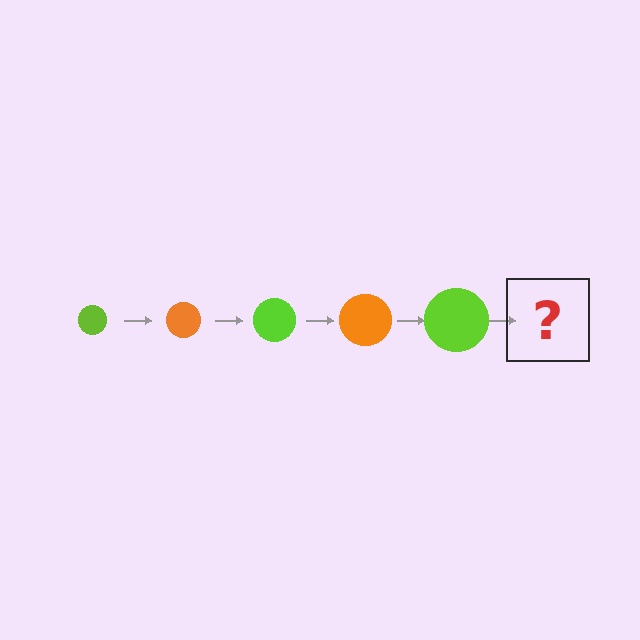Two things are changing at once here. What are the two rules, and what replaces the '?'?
The two rules are that the circle grows larger each step and the color cycles through lime and orange. The '?' should be an orange circle, larger than the previous one.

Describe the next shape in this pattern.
It should be an orange circle, larger than the previous one.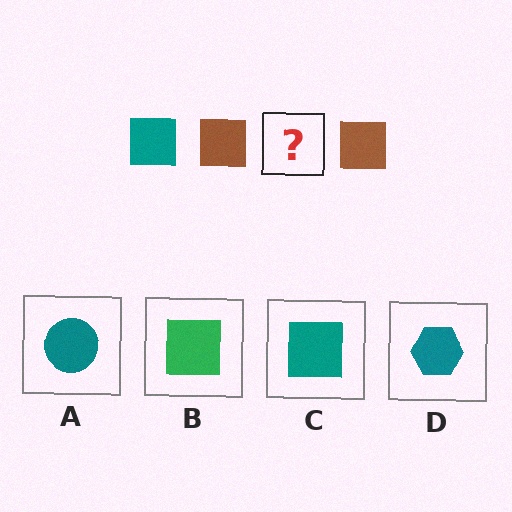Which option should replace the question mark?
Option C.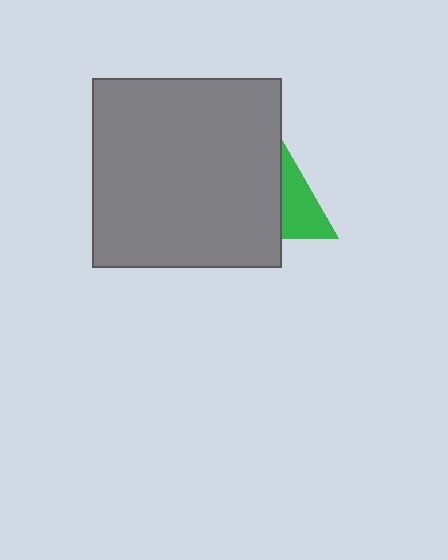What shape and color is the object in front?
The object in front is a gray square.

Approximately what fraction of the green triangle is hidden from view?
Roughly 58% of the green triangle is hidden behind the gray square.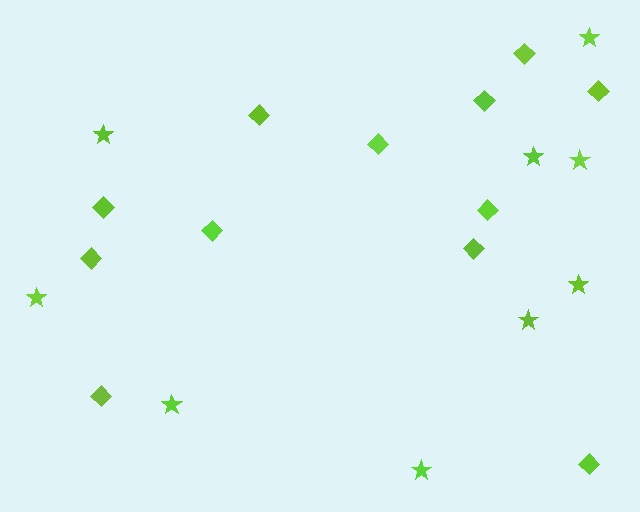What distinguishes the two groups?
There are 2 groups: one group of diamonds (12) and one group of stars (9).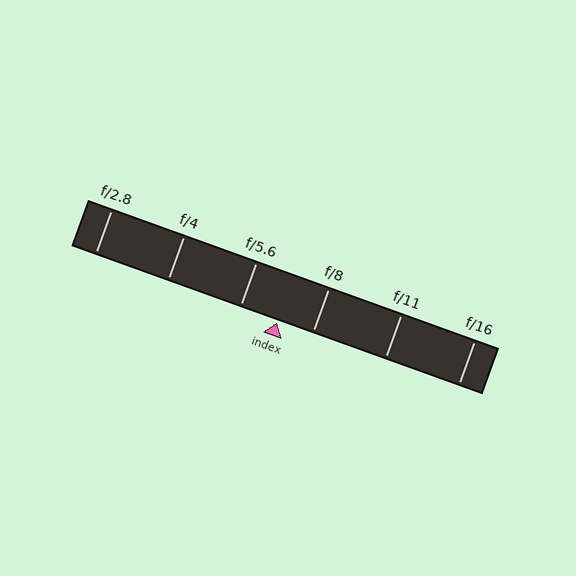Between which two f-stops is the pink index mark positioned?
The index mark is between f/5.6 and f/8.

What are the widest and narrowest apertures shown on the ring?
The widest aperture shown is f/2.8 and the narrowest is f/16.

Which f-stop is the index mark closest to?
The index mark is closest to f/8.